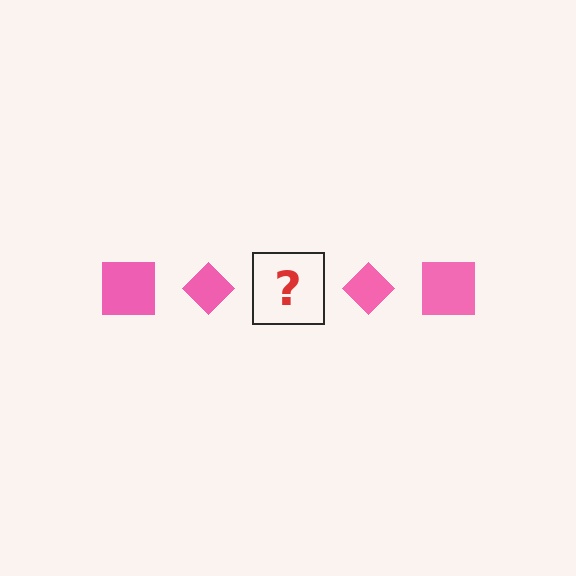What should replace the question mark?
The question mark should be replaced with a pink square.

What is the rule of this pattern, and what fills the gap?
The rule is that the pattern cycles through square, diamond shapes in pink. The gap should be filled with a pink square.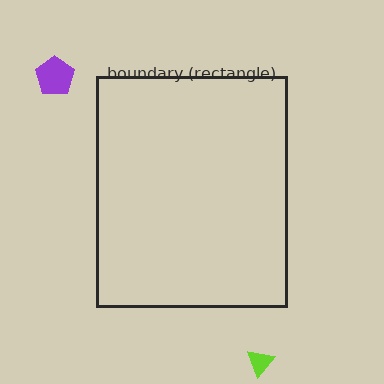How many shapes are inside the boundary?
0 inside, 2 outside.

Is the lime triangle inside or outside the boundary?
Outside.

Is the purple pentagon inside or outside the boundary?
Outside.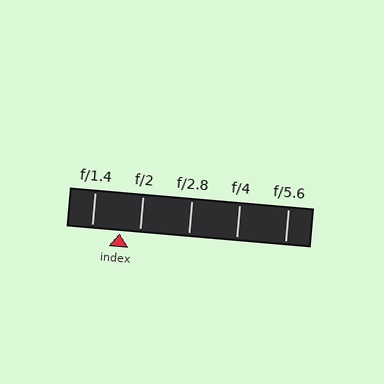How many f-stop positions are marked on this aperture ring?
There are 5 f-stop positions marked.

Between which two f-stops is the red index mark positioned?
The index mark is between f/1.4 and f/2.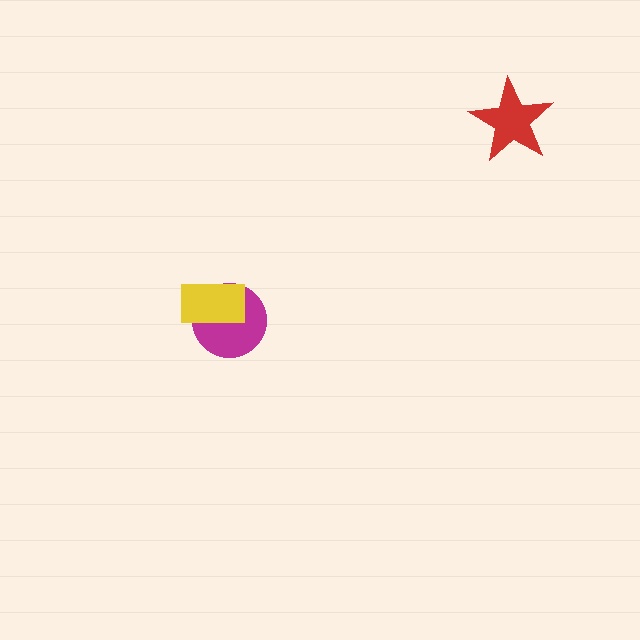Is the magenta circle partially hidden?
Yes, it is partially covered by another shape.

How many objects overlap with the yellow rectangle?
1 object overlaps with the yellow rectangle.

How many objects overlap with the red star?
0 objects overlap with the red star.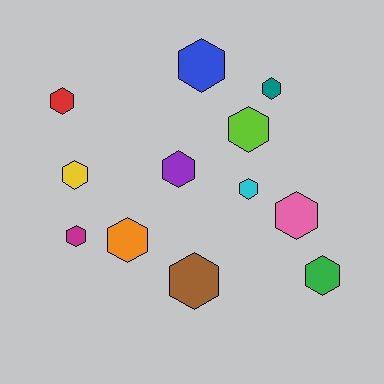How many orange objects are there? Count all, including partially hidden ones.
There is 1 orange object.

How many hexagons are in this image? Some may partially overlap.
There are 12 hexagons.